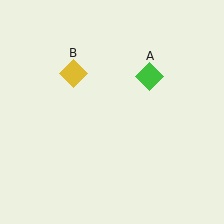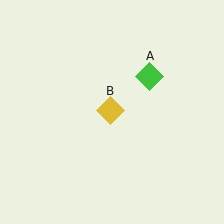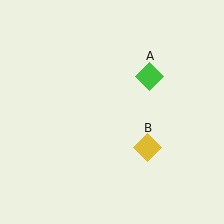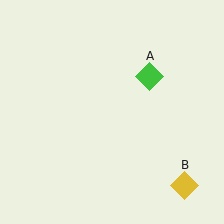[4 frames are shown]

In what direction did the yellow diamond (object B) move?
The yellow diamond (object B) moved down and to the right.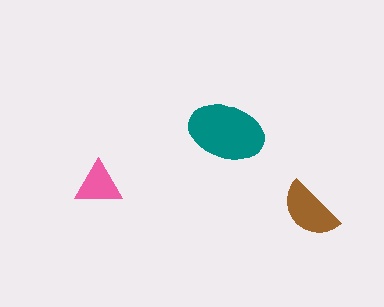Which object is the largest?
The teal ellipse.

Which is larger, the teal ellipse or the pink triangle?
The teal ellipse.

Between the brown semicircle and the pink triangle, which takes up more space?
The brown semicircle.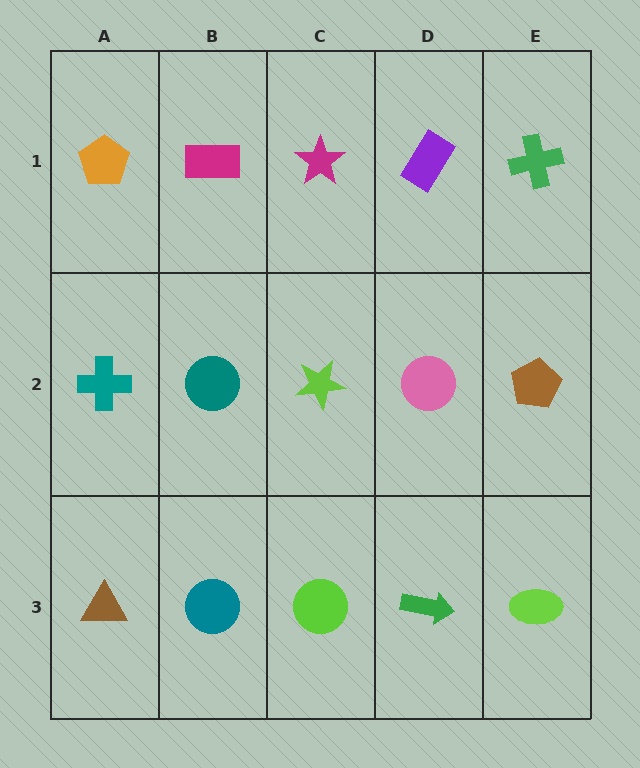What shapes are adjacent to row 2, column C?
A magenta star (row 1, column C), a lime circle (row 3, column C), a teal circle (row 2, column B), a pink circle (row 2, column D).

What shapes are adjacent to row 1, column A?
A teal cross (row 2, column A), a magenta rectangle (row 1, column B).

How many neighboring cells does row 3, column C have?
3.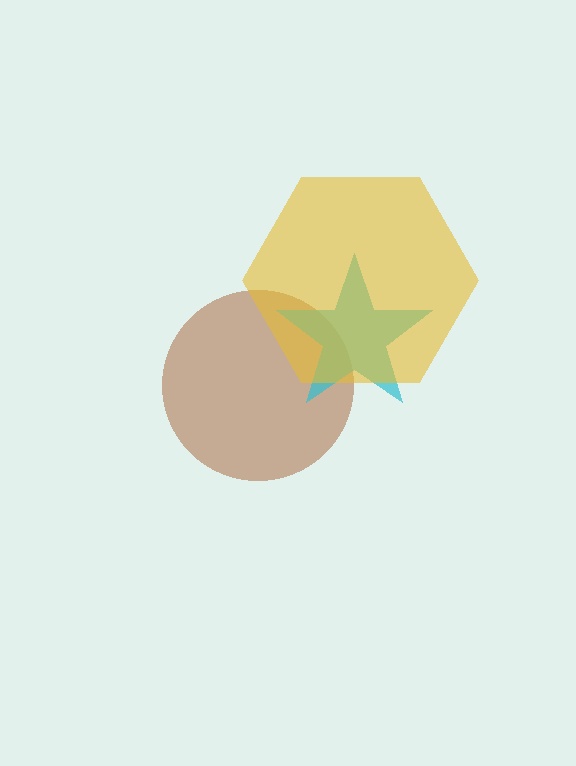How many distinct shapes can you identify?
There are 3 distinct shapes: a brown circle, a cyan star, a yellow hexagon.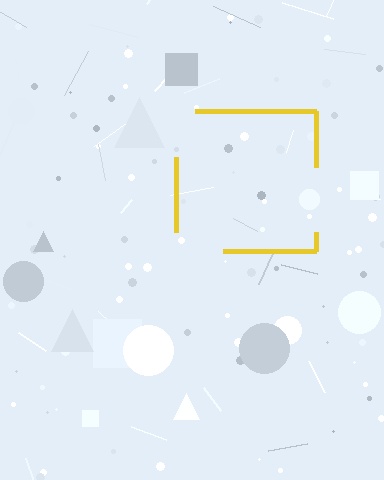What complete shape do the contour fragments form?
The contour fragments form a square.